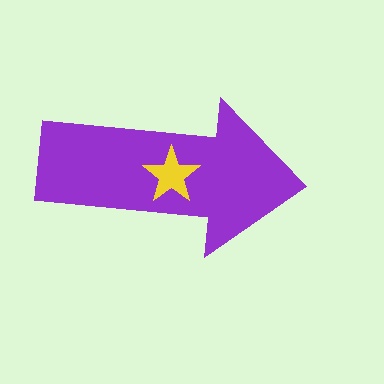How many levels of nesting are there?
2.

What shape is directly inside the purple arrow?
The yellow star.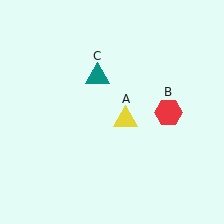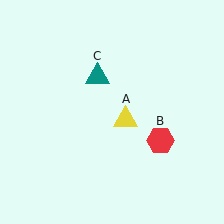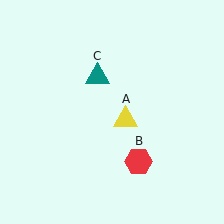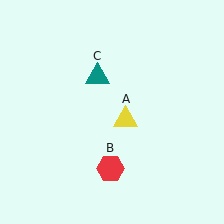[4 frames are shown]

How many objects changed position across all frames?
1 object changed position: red hexagon (object B).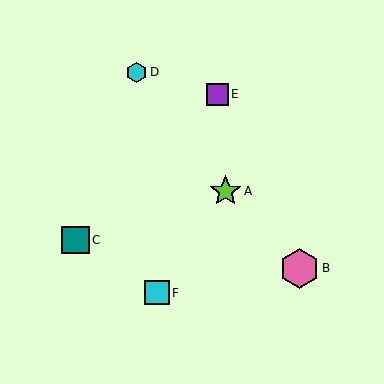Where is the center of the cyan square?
The center of the cyan square is at (157, 293).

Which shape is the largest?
The pink hexagon (labeled B) is the largest.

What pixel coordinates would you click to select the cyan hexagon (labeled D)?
Click at (137, 72) to select the cyan hexagon D.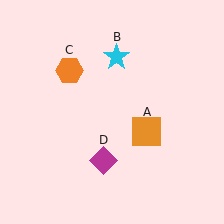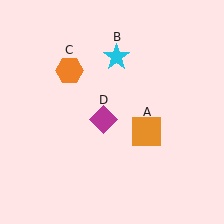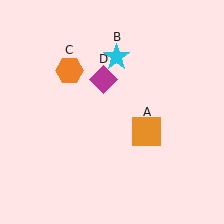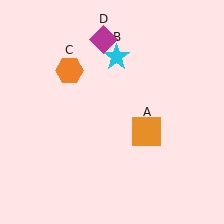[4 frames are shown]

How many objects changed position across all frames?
1 object changed position: magenta diamond (object D).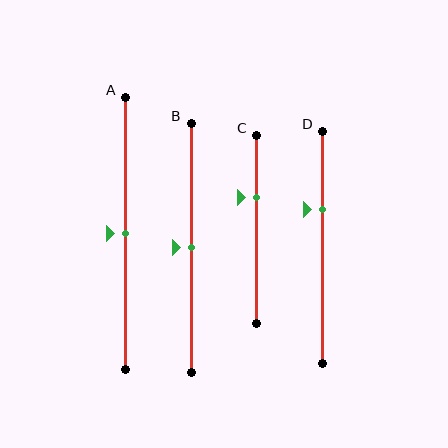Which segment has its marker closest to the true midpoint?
Segment A has its marker closest to the true midpoint.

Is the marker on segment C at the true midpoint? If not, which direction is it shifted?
No, the marker on segment C is shifted upward by about 17% of the segment length.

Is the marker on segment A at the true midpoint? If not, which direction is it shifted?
Yes, the marker on segment A is at the true midpoint.